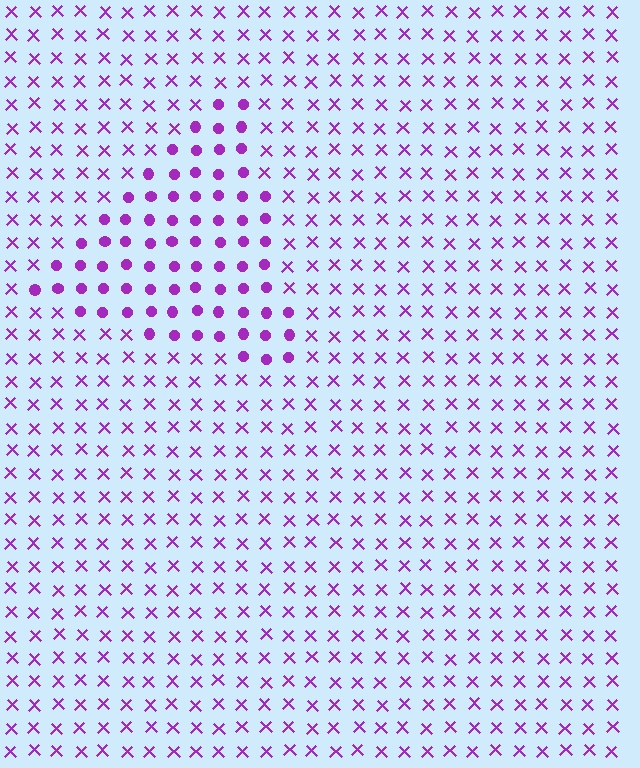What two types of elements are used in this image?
The image uses circles inside the triangle region and X marks outside it.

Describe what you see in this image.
The image is filled with small purple elements arranged in a uniform grid. A triangle-shaped region contains circles, while the surrounding area contains X marks. The boundary is defined purely by the change in element shape.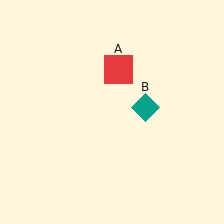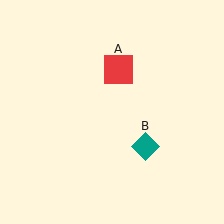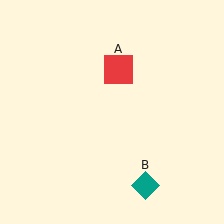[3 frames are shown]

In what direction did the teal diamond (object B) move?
The teal diamond (object B) moved down.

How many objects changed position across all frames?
1 object changed position: teal diamond (object B).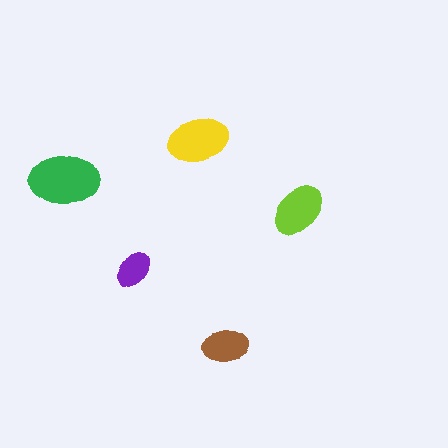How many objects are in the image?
There are 5 objects in the image.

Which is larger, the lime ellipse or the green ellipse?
The green one.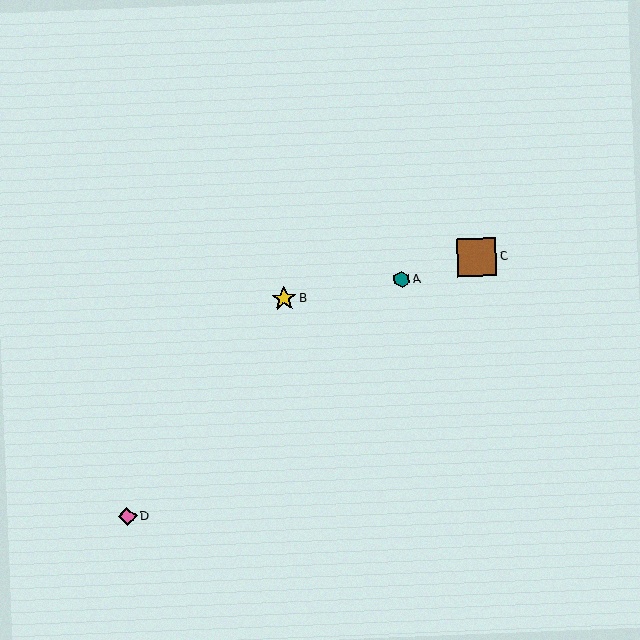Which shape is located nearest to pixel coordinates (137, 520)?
The pink diamond (labeled D) at (127, 516) is nearest to that location.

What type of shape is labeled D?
Shape D is a pink diamond.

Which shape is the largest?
The brown square (labeled C) is the largest.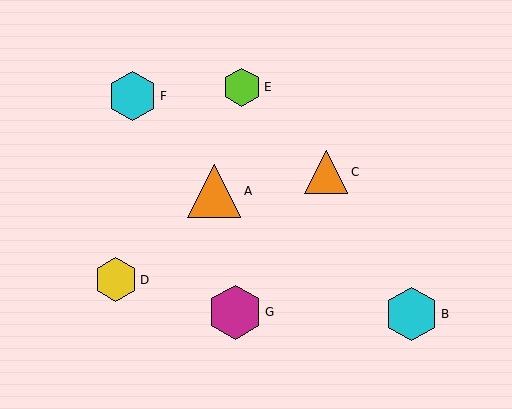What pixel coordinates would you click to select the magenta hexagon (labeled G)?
Click at (235, 312) to select the magenta hexagon G.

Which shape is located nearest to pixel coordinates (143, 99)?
The cyan hexagon (labeled F) at (132, 96) is nearest to that location.